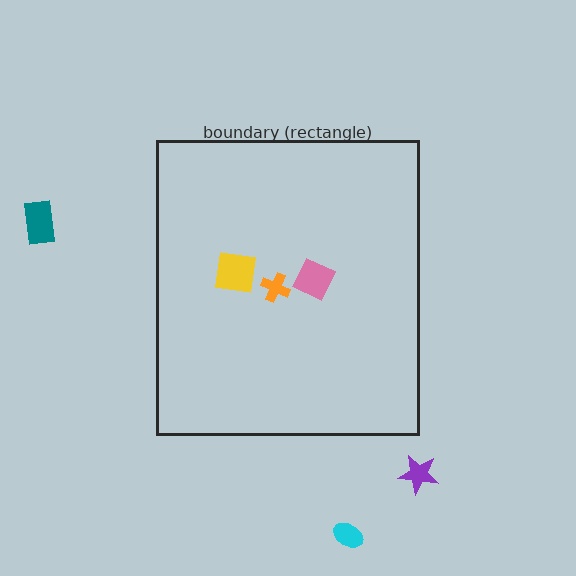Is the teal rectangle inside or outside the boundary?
Outside.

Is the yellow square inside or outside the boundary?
Inside.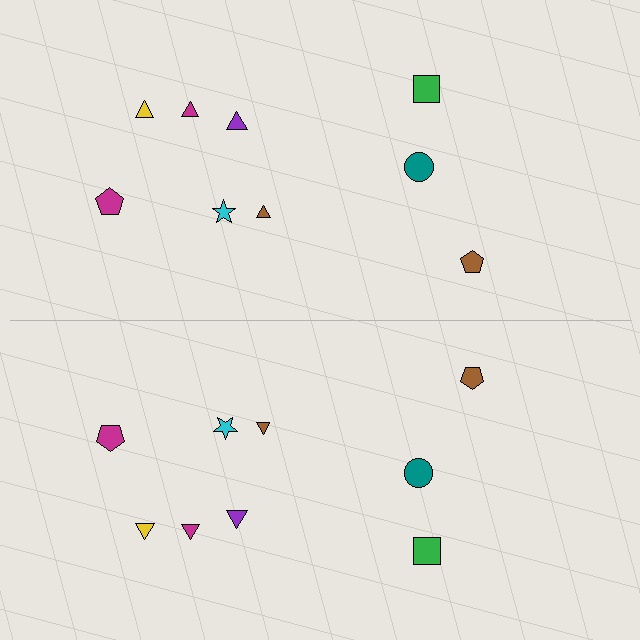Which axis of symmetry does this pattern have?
The pattern has a horizontal axis of symmetry running through the center of the image.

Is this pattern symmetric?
Yes, this pattern has bilateral (reflection) symmetry.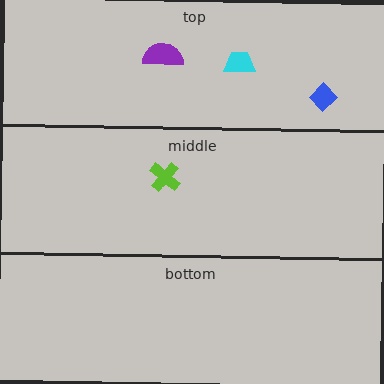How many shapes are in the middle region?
1.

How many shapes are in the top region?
3.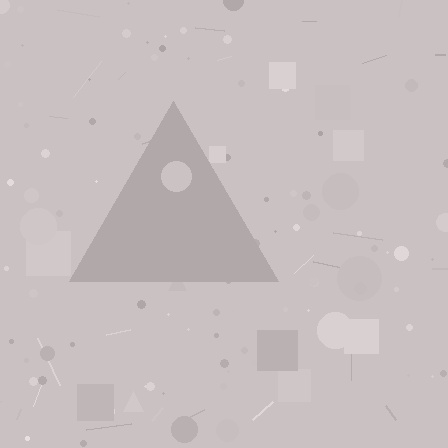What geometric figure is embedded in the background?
A triangle is embedded in the background.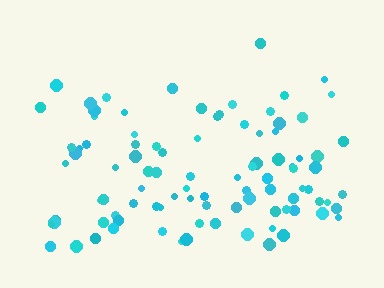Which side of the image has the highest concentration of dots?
The bottom.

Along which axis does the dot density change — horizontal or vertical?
Vertical.